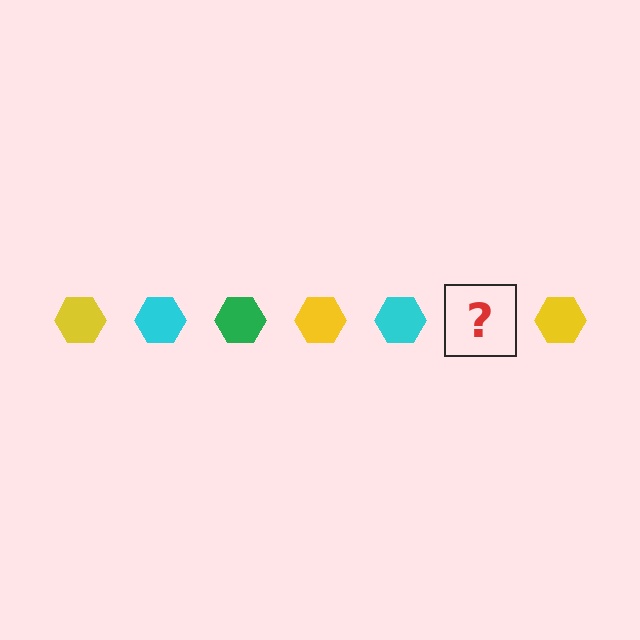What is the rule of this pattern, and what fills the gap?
The rule is that the pattern cycles through yellow, cyan, green hexagons. The gap should be filled with a green hexagon.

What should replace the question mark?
The question mark should be replaced with a green hexagon.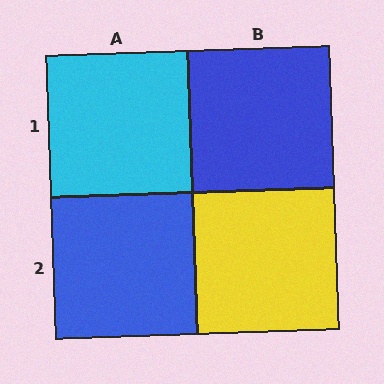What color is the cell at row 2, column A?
Blue.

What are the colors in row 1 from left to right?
Cyan, blue.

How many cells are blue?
2 cells are blue.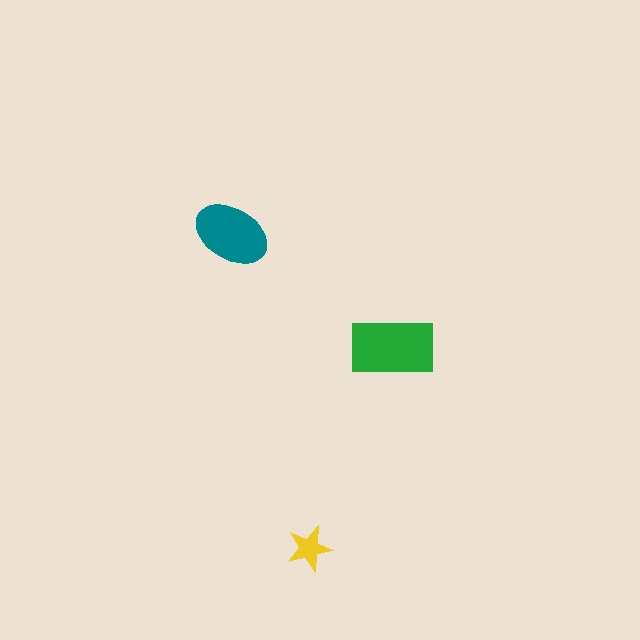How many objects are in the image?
There are 3 objects in the image.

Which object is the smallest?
The yellow star.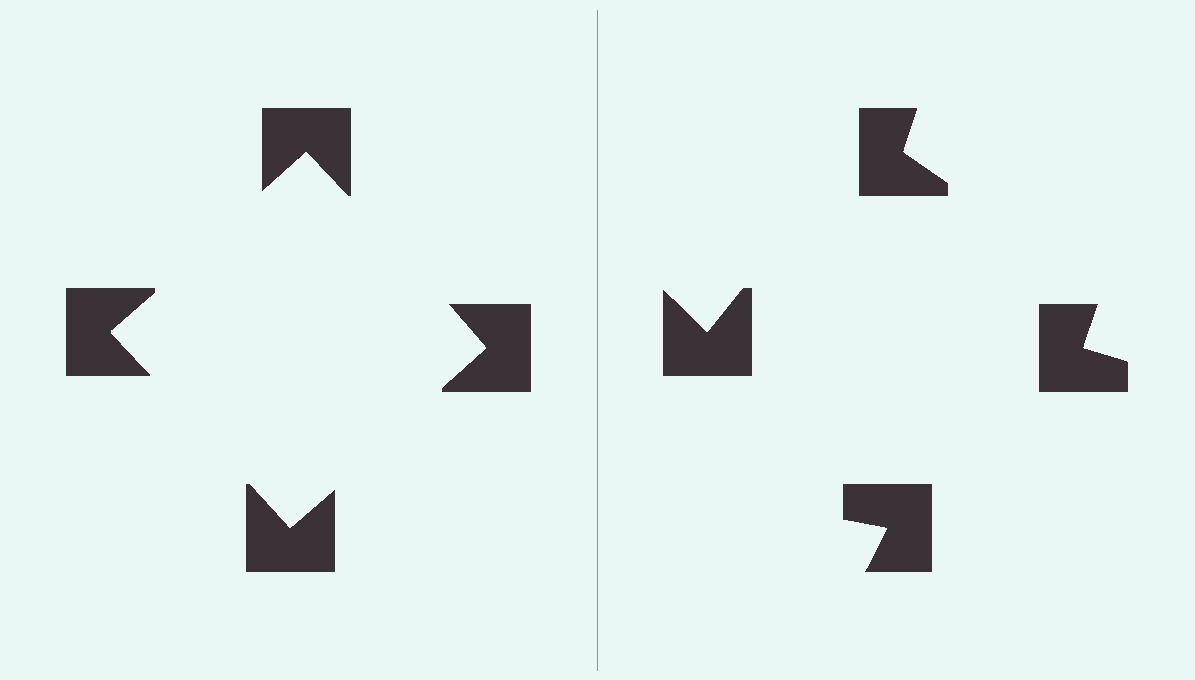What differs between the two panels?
The notched squares are positioned identically on both sides; only the wedge orientations differ. On the left they align to a square; on the right they are misaligned.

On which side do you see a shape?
An illusory square appears on the left side. On the right side the wedge cuts are rotated, so no coherent shape forms.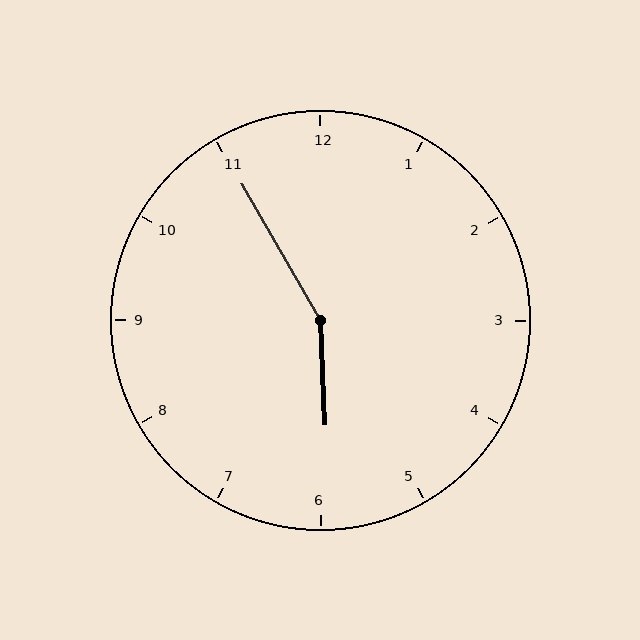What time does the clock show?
5:55.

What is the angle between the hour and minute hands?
Approximately 152 degrees.